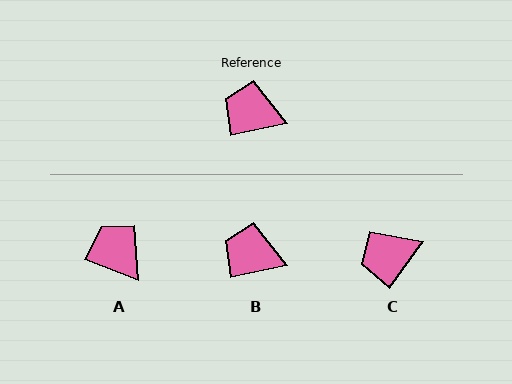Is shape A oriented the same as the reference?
No, it is off by about 34 degrees.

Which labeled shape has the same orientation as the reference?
B.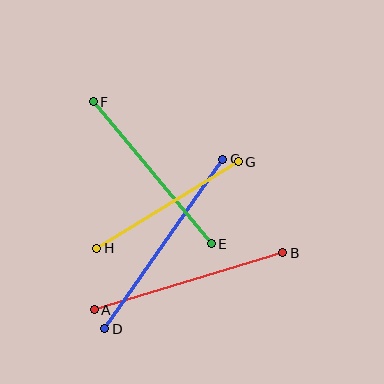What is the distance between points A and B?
The distance is approximately 197 pixels.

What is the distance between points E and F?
The distance is approximately 185 pixels.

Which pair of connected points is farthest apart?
Points C and D are farthest apart.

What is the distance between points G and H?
The distance is approximately 166 pixels.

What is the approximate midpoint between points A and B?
The midpoint is at approximately (189, 281) pixels.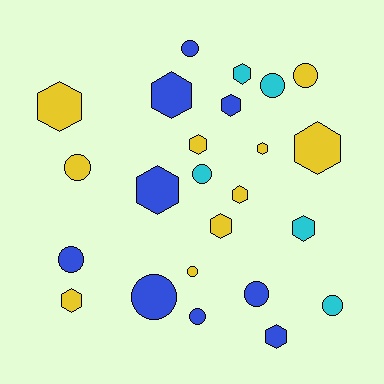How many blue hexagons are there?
There are 4 blue hexagons.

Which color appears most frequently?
Yellow, with 10 objects.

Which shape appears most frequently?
Hexagon, with 13 objects.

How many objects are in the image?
There are 24 objects.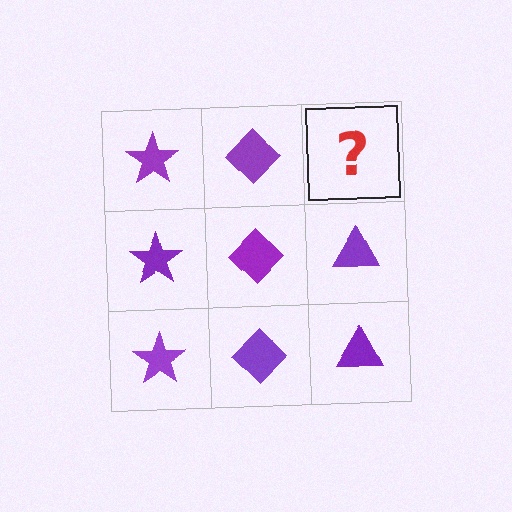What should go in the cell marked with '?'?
The missing cell should contain a purple triangle.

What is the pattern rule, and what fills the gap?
The rule is that each column has a consistent shape. The gap should be filled with a purple triangle.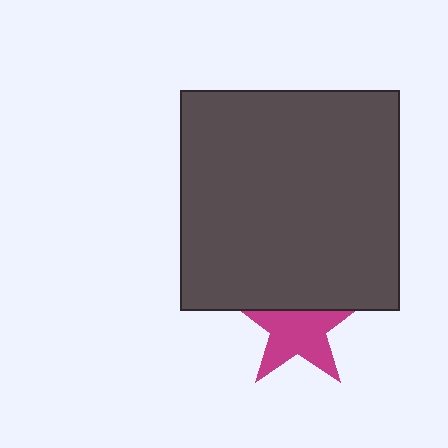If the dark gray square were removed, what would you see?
You would see the complete magenta star.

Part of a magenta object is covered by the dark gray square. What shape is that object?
It is a star.